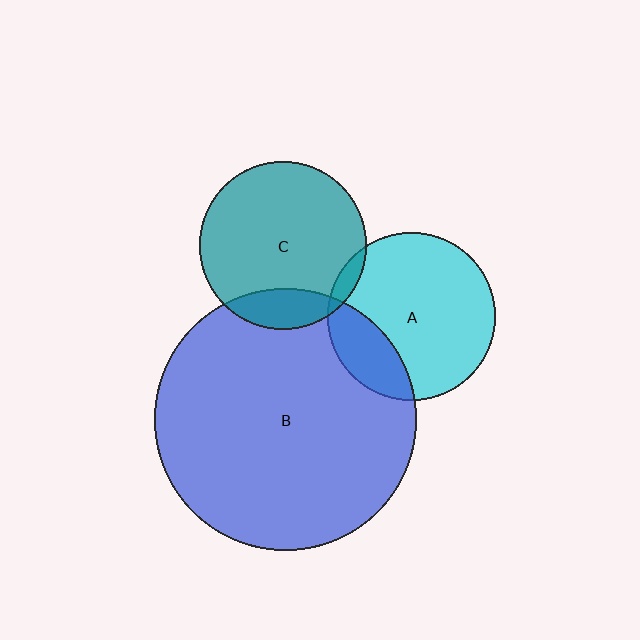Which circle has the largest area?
Circle B (blue).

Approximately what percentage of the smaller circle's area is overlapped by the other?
Approximately 5%.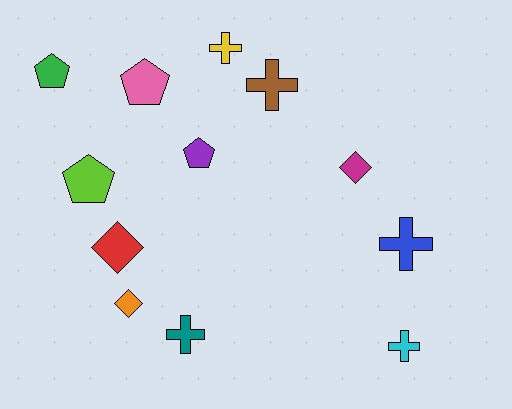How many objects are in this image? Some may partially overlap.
There are 12 objects.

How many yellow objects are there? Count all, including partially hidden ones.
There is 1 yellow object.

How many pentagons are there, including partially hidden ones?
There are 4 pentagons.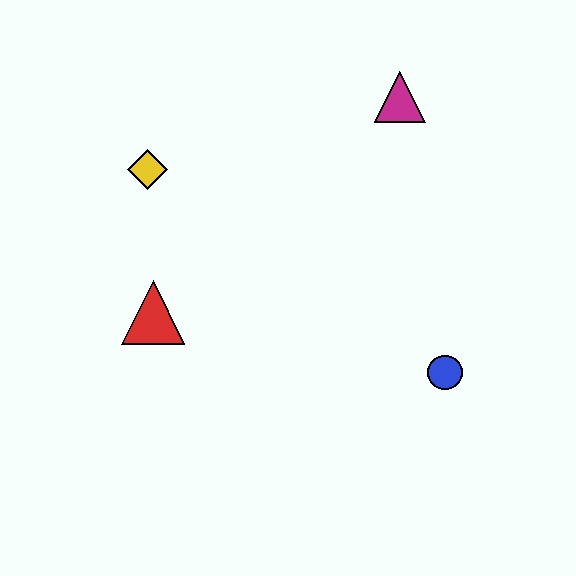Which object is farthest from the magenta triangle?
The red triangle is farthest from the magenta triangle.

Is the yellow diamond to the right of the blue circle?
No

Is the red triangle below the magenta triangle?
Yes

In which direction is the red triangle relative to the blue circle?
The red triangle is to the left of the blue circle.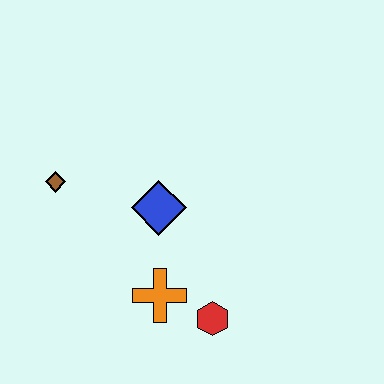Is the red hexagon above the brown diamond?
No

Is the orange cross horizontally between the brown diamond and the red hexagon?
Yes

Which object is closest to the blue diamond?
The orange cross is closest to the blue diamond.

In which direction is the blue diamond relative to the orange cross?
The blue diamond is above the orange cross.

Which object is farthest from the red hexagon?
The brown diamond is farthest from the red hexagon.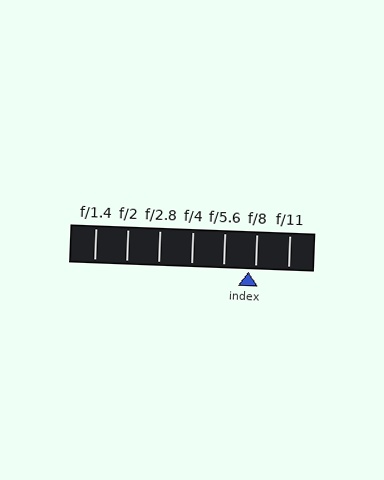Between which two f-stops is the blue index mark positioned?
The index mark is between f/5.6 and f/8.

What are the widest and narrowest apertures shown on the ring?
The widest aperture shown is f/1.4 and the narrowest is f/11.